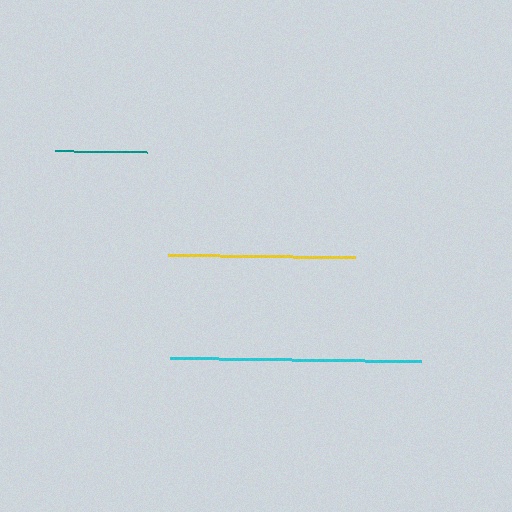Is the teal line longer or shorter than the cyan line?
The cyan line is longer than the teal line.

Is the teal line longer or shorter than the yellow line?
The yellow line is longer than the teal line.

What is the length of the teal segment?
The teal segment is approximately 92 pixels long.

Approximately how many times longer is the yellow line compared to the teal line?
The yellow line is approximately 2.0 times the length of the teal line.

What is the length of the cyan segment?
The cyan segment is approximately 252 pixels long.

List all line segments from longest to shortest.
From longest to shortest: cyan, yellow, teal.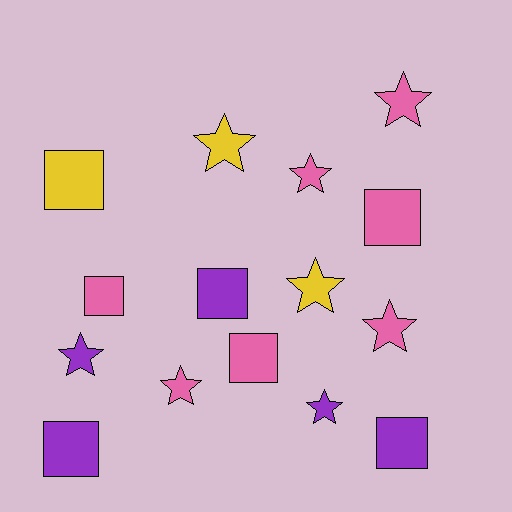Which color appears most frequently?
Pink, with 7 objects.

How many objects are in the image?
There are 15 objects.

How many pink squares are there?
There are 3 pink squares.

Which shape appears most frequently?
Star, with 8 objects.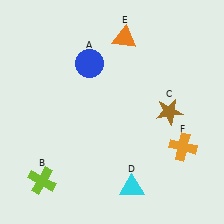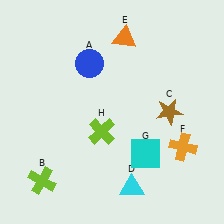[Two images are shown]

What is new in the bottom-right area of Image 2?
A cyan square (G) was added in the bottom-right area of Image 2.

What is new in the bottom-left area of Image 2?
A lime cross (H) was added in the bottom-left area of Image 2.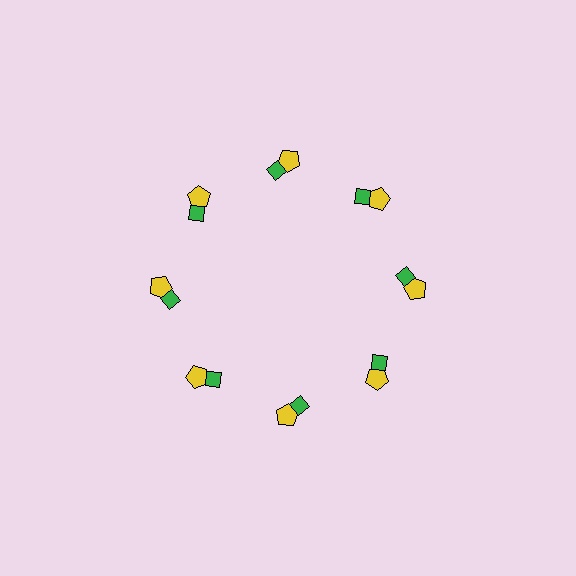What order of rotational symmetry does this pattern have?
This pattern has 8-fold rotational symmetry.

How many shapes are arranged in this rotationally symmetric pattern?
There are 16 shapes, arranged in 8 groups of 2.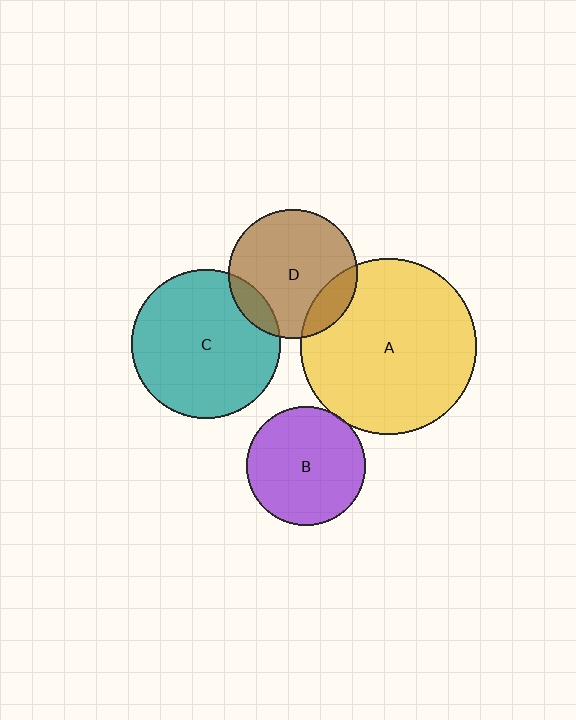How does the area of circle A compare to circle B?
Approximately 2.2 times.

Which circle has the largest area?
Circle A (yellow).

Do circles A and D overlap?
Yes.